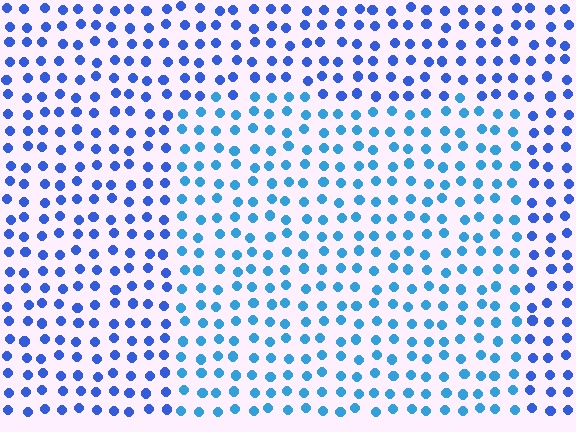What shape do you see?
I see a rectangle.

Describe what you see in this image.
The image is filled with small blue elements in a uniform arrangement. A rectangle-shaped region is visible where the elements are tinted to a slightly different hue, forming a subtle color boundary.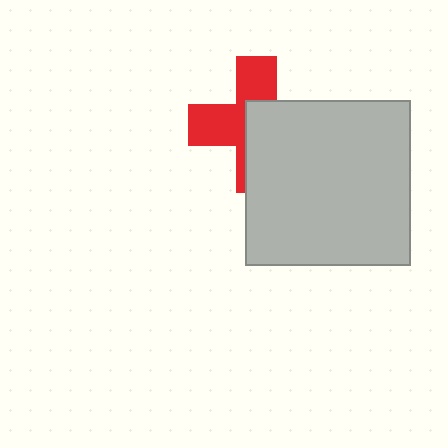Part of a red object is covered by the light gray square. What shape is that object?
It is a cross.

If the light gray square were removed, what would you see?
You would see the complete red cross.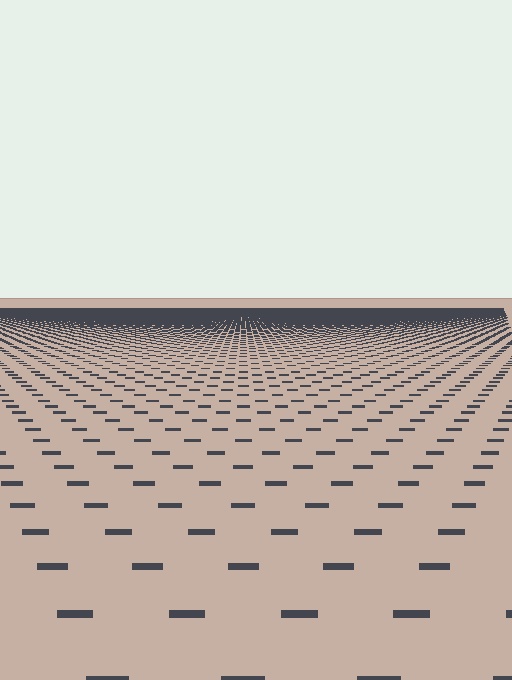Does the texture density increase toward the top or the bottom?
Density increases toward the top.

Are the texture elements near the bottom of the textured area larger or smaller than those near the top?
Larger. Near the bottom, elements are closer to the viewer and appear at a bigger on-screen size.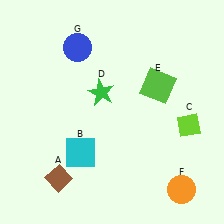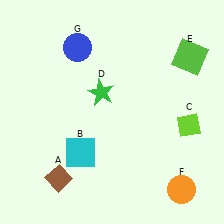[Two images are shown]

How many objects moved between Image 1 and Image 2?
1 object moved between the two images.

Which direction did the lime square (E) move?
The lime square (E) moved right.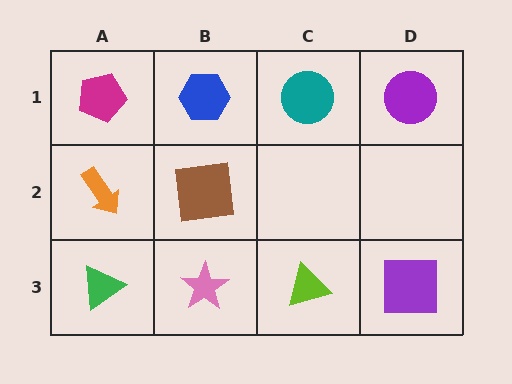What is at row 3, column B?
A pink star.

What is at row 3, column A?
A green triangle.